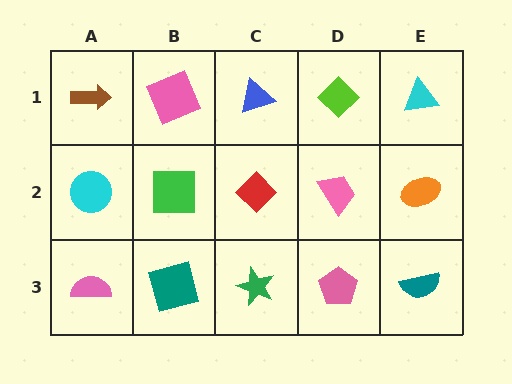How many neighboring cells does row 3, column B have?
3.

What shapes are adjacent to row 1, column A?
A cyan circle (row 2, column A), a pink square (row 1, column B).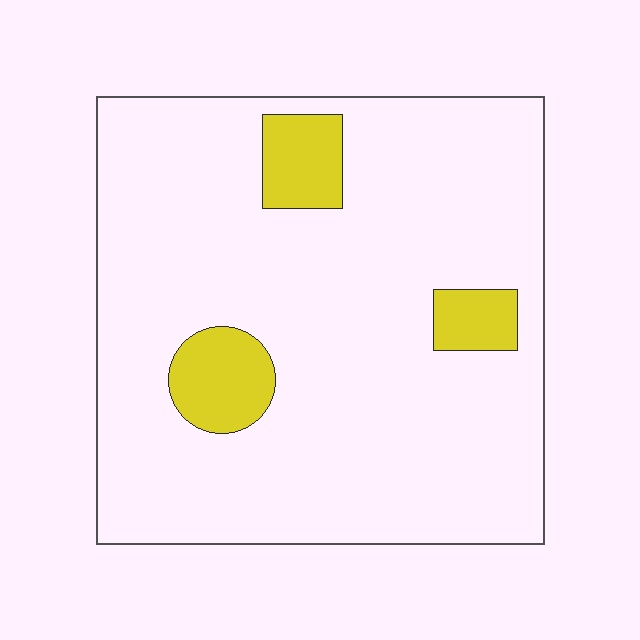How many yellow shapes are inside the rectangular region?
3.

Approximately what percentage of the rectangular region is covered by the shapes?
Approximately 10%.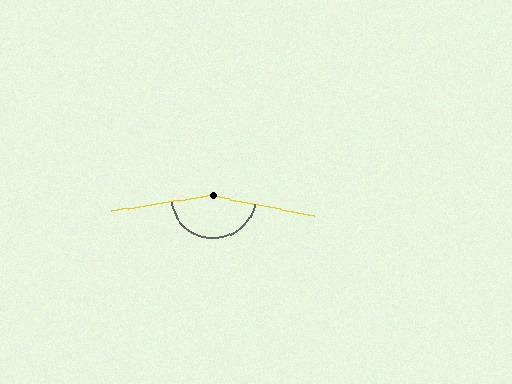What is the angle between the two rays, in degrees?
Approximately 160 degrees.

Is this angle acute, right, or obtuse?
It is obtuse.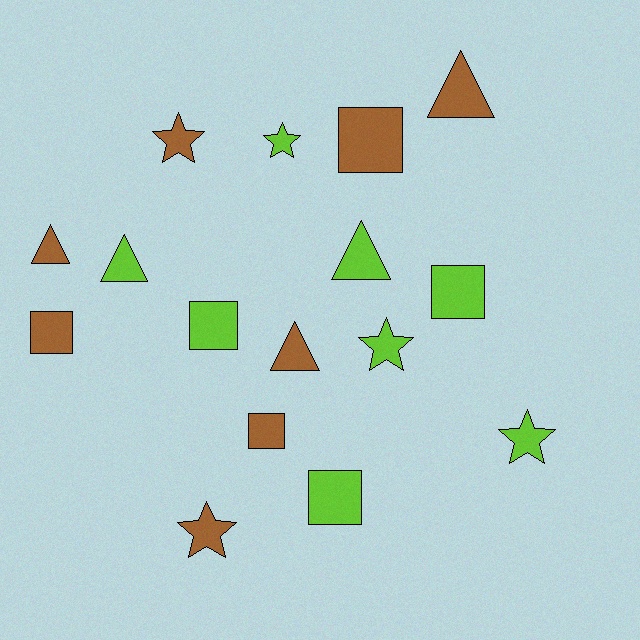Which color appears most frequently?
Brown, with 8 objects.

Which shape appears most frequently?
Square, with 6 objects.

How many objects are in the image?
There are 16 objects.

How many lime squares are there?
There are 3 lime squares.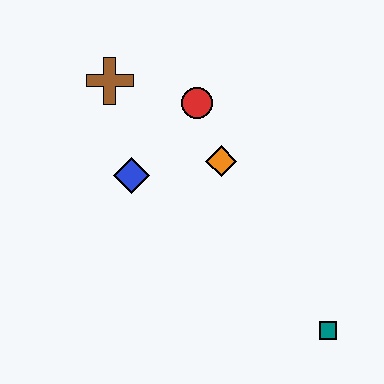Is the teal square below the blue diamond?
Yes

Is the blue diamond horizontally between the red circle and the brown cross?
Yes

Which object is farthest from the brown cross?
The teal square is farthest from the brown cross.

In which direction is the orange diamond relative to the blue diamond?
The orange diamond is to the right of the blue diamond.